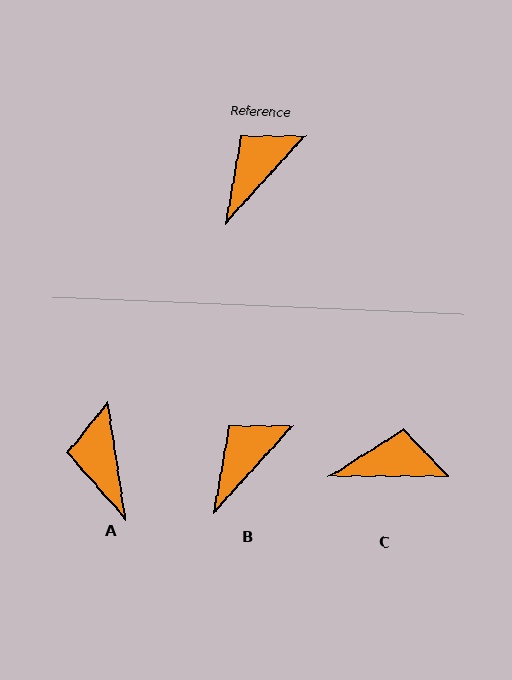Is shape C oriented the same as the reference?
No, it is off by about 47 degrees.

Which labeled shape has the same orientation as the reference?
B.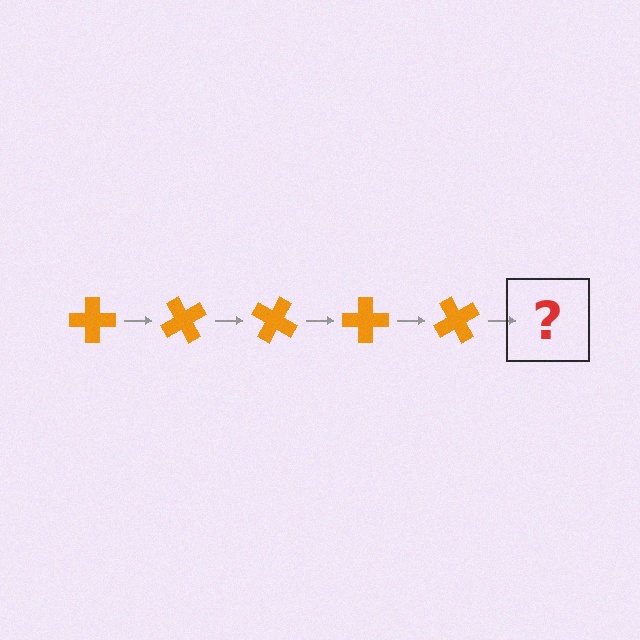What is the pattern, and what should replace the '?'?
The pattern is that the cross rotates 60 degrees each step. The '?' should be an orange cross rotated 300 degrees.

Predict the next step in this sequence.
The next step is an orange cross rotated 300 degrees.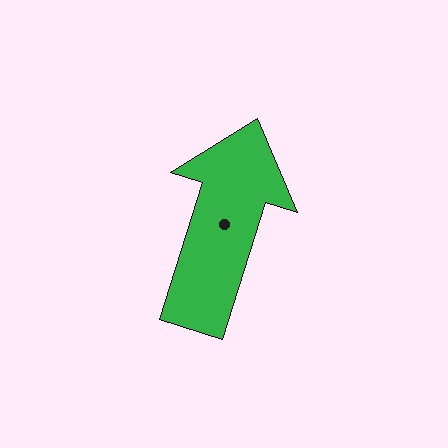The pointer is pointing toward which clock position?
Roughly 1 o'clock.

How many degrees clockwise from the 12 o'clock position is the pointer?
Approximately 18 degrees.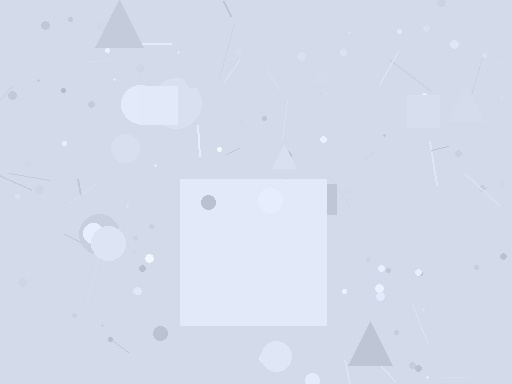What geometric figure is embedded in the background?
A square is embedded in the background.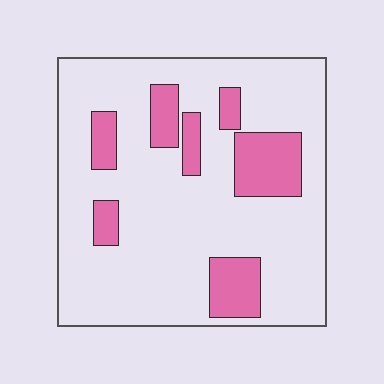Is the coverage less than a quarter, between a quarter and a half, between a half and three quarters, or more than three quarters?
Less than a quarter.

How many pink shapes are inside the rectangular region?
7.